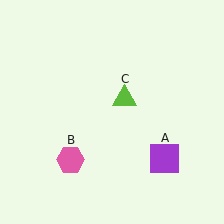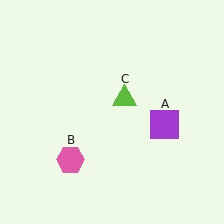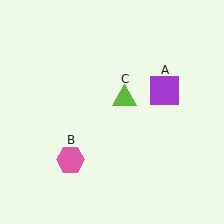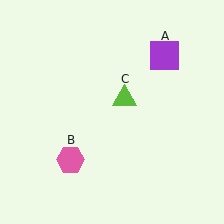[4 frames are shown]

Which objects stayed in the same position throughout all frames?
Pink hexagon (object B) and lime triangle (object C) remained stationary.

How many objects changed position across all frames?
1 object changed position: purple square (object A).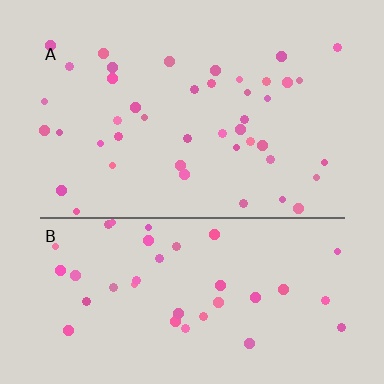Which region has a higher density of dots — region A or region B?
A (the top).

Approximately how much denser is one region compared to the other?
Approximately 1.1× — region A over region B.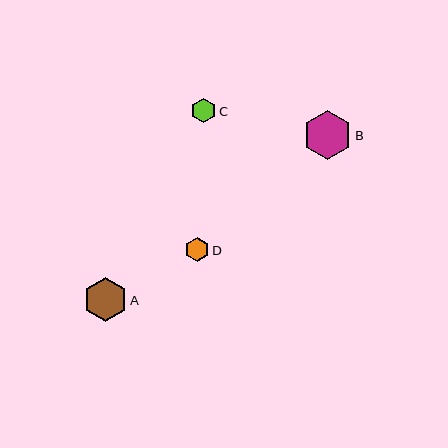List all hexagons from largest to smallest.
From largest to smallest: B, A, C, D.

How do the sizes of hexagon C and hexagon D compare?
Hexagon C and hexagon D are approximately the same size.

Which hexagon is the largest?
Hexagon B is the largest with a size of approximately 48 pixels.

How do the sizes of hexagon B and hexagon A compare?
Hexagon B and hexagon A are approximately the same size.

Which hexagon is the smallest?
Hexagon D is the smallest with a size of approximately 24 pixels.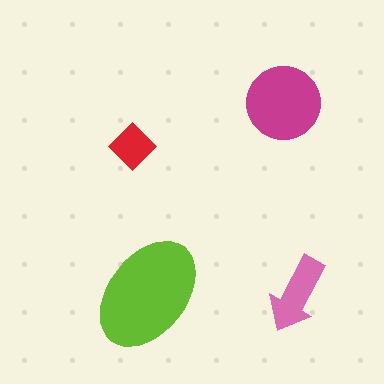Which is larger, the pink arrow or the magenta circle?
The magenta circle.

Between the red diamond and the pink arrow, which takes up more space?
The pink arrow.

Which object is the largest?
The lime ellipse.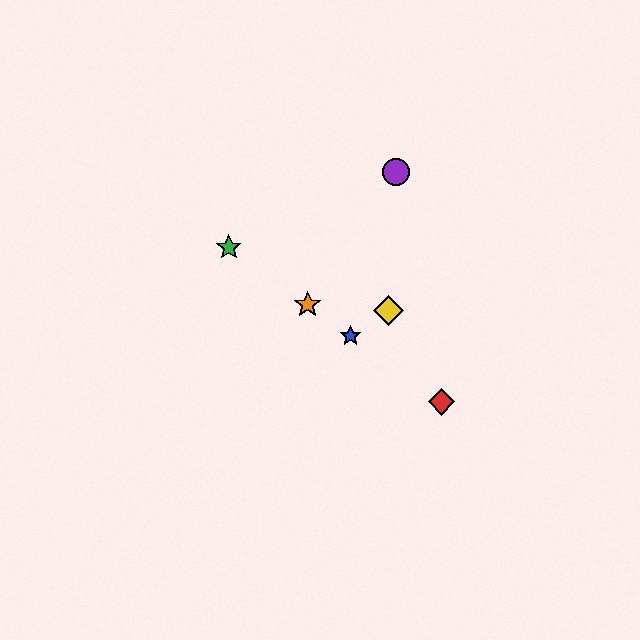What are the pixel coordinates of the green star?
The green star is at (229, 247).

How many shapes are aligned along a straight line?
4 shapes (the red diamond, the blue star, the green star, the orange star) are aligned along a straight line.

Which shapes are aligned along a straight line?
The red diamond, the blue star, the green star, the orange star are aligned along a straight line.